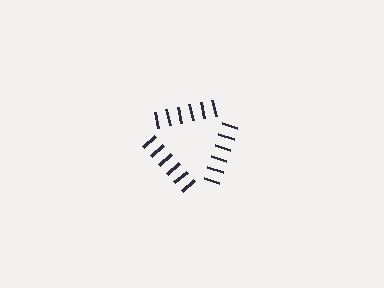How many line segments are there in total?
18 — 6 along each of the 3 edges.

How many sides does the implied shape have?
3 sides — the line-ends trace a triangle.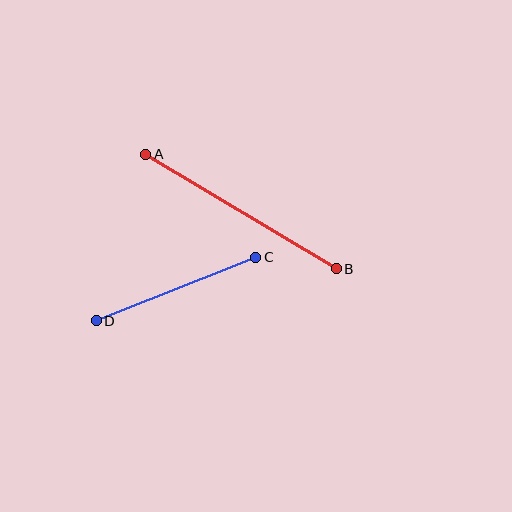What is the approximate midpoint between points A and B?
The midpoint is at approximately (241, 211) pixels.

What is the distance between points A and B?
The distance is approximately 222 pixels.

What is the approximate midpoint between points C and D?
The midpoint is at approximately (176, 289) pixels.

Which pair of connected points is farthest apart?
Points A and B are farthest apart.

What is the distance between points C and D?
The distance is approximately 172 pixels.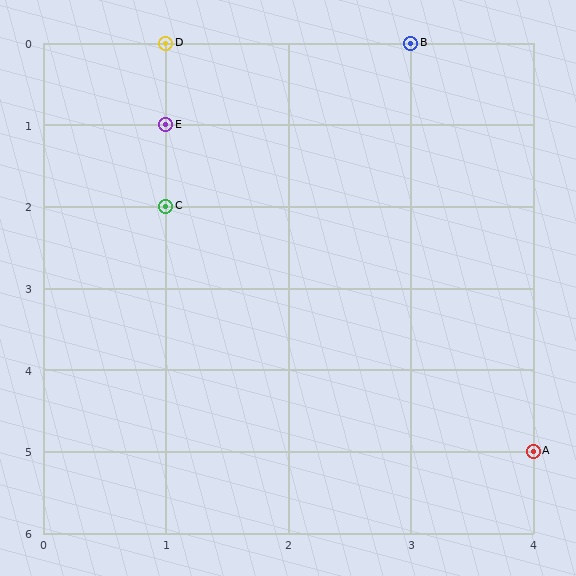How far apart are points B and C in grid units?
Points B and C are 2 columns and 2 rows apart (about 2.8 grid units diagonally).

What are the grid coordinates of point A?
Point A is at grid coordinates (4, 5).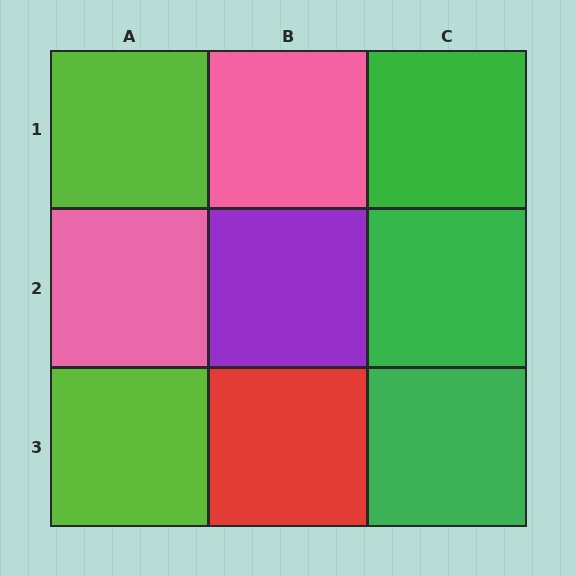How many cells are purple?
1 cell is purple.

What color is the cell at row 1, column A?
Lime.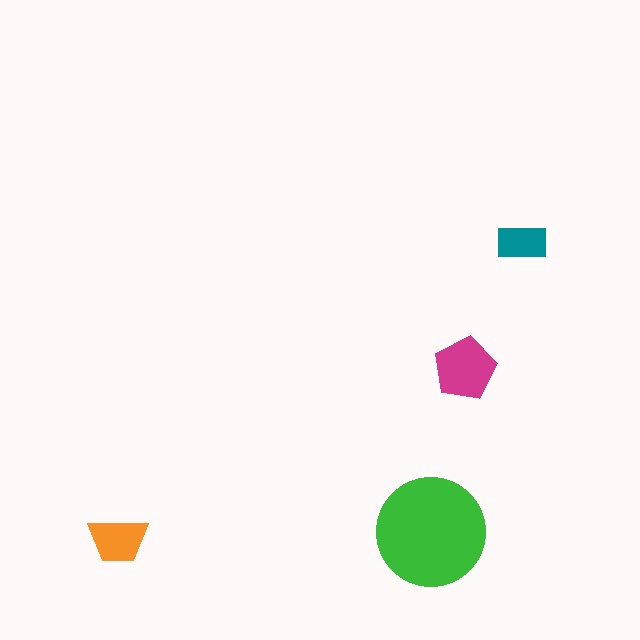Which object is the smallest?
The teal rectangle.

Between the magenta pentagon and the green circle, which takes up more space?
The green circle.